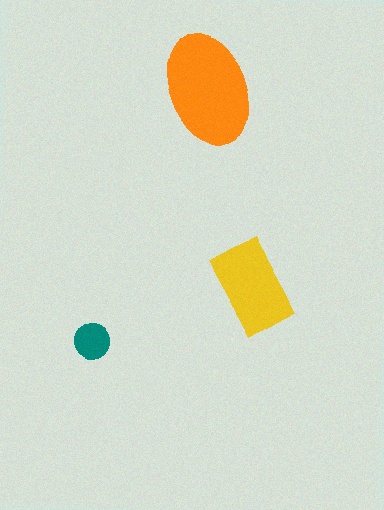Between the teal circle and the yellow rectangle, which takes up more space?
The yellow rectangle.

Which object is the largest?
The orange ellipse.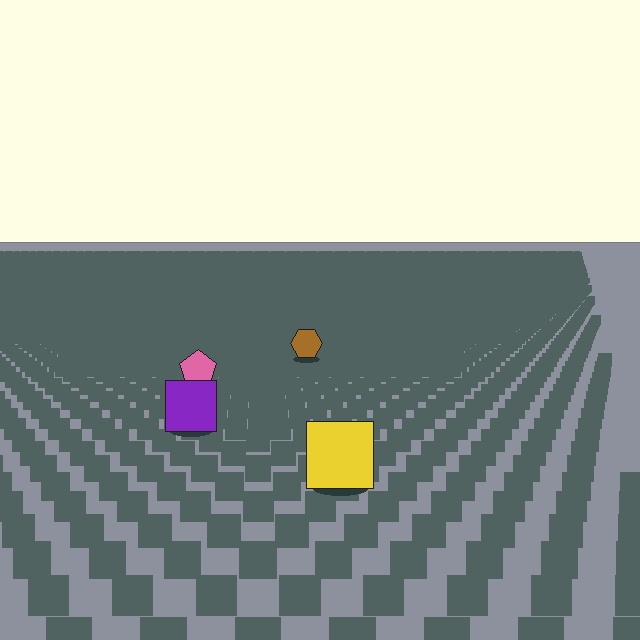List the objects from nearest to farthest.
From nearest to farthest: the yellow square, the purple square, the pink pentagon, the brown hexagon.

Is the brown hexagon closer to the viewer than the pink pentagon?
No. The pink pentagon is closer — you can tell from the texture gradient: the ground texture is coarser near it.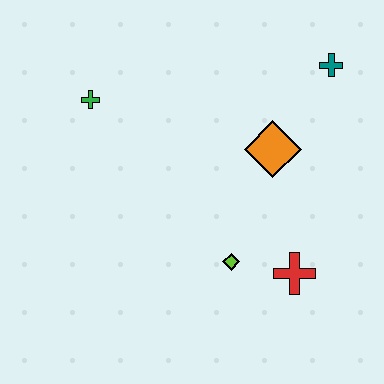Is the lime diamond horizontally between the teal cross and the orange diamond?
No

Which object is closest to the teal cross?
The orange diamond is closest to the teal cross.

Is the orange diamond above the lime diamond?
Yes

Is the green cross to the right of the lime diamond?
No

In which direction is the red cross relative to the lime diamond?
The red cross is to the right of the lime diamond.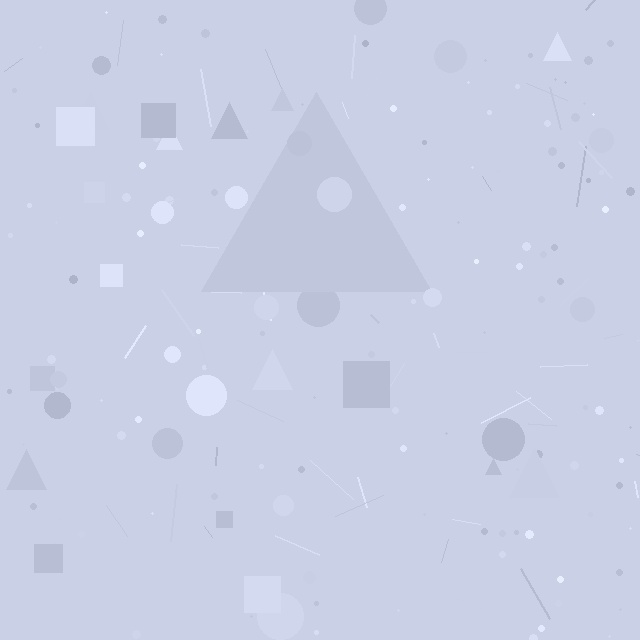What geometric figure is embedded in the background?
A triangle is embedded in the background.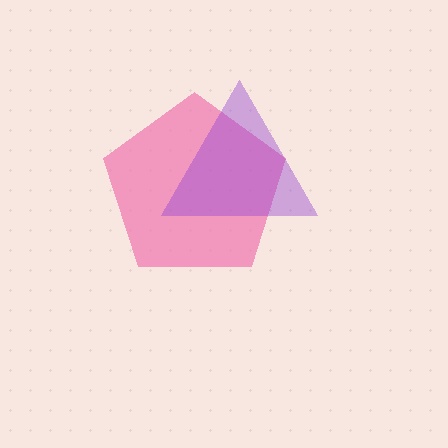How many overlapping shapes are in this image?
There are 2 overlapping shapes in the image.